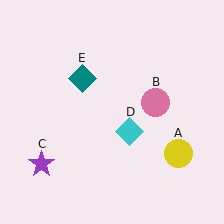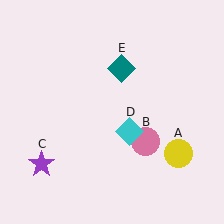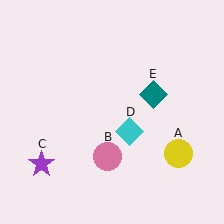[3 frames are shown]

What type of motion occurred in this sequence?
The pink circle (object B), teal diamond (object E) rotated clockwise around the center of the scene.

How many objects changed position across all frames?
2 objects changed position: pink circle (object B), teal diamond (object E).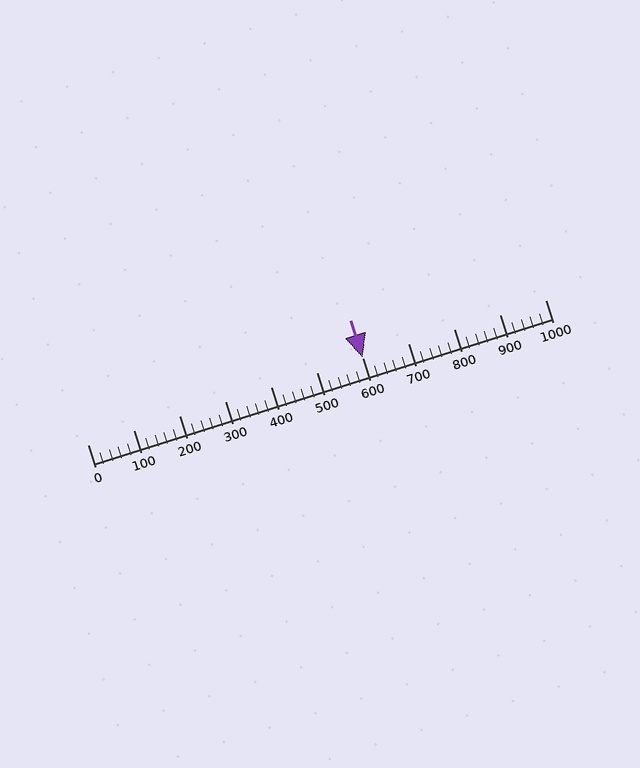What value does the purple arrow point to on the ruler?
The purple arrow points to approximately 600.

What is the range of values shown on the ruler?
The ruler shows values from 0 to 1000.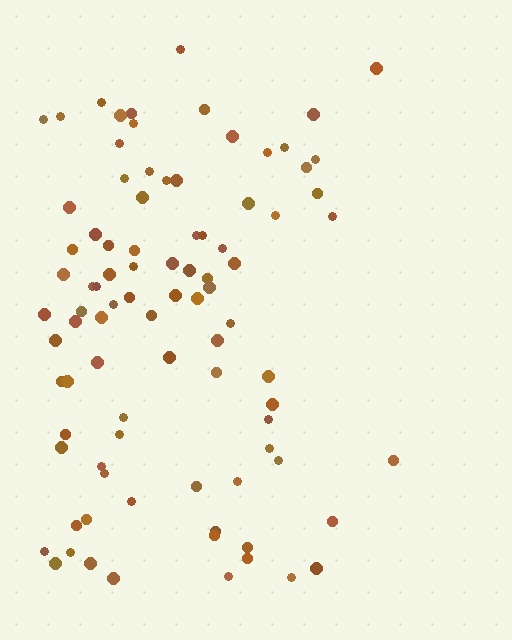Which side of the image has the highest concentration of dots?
The left.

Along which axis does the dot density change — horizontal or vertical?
Horizontal.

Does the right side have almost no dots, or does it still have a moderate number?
Still a moderate number, just noticeably fewer than the left.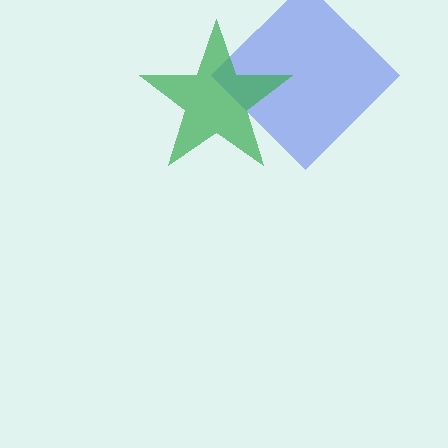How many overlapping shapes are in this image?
There are 2 overlapping shapes in the image.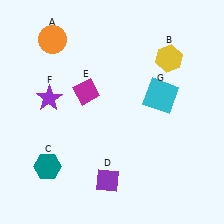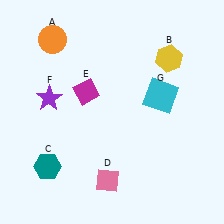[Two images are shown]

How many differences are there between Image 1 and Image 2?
There is 1 difference between the two images.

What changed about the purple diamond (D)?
In Image 1, D is purple. In Image 2, it changed to pink.